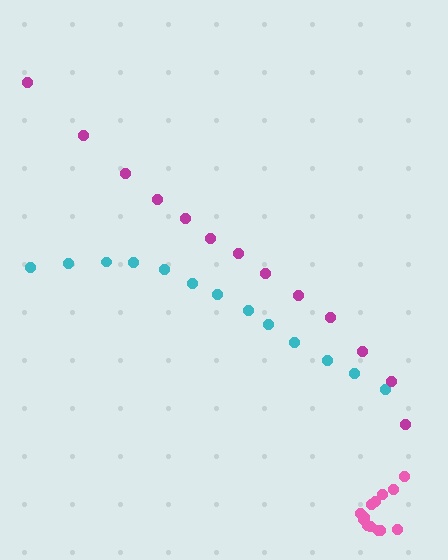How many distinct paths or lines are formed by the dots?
There are 3 distinct paths.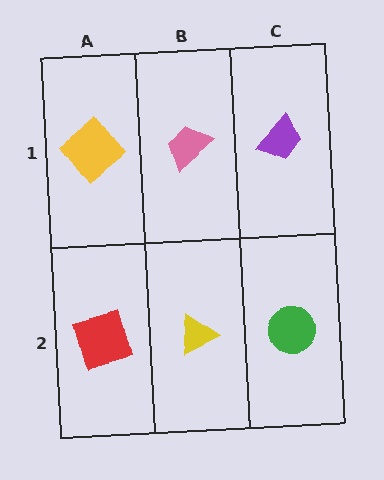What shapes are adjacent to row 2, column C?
A purple trapezoid (row 1, column C), a yellow triangle (row 2, column B).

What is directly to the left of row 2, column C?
A yellow triangle.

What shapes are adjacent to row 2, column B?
A pink trapezoid (row 1, column B), a red square (row 2, column A), a green circle (row 2, column C).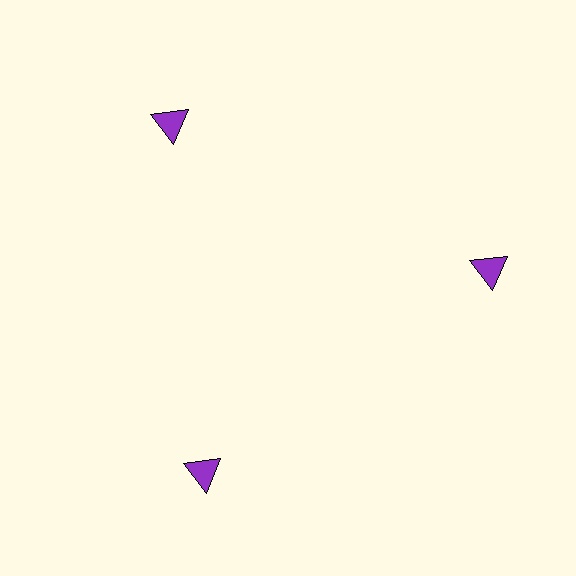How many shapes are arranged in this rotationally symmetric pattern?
There are 3 shapes, arranged in 3 groups of 1.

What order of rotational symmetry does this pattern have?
This pattern has 3-fold rotational symmetry.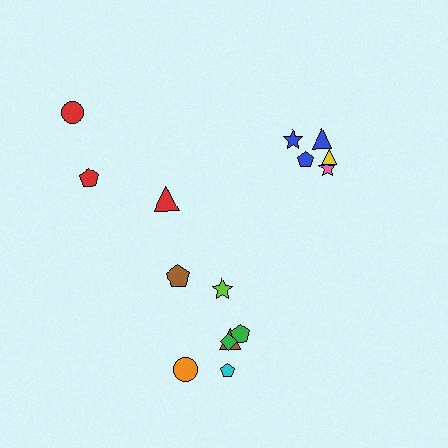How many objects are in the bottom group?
There are 7 objects.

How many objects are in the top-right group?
There are 5 objects.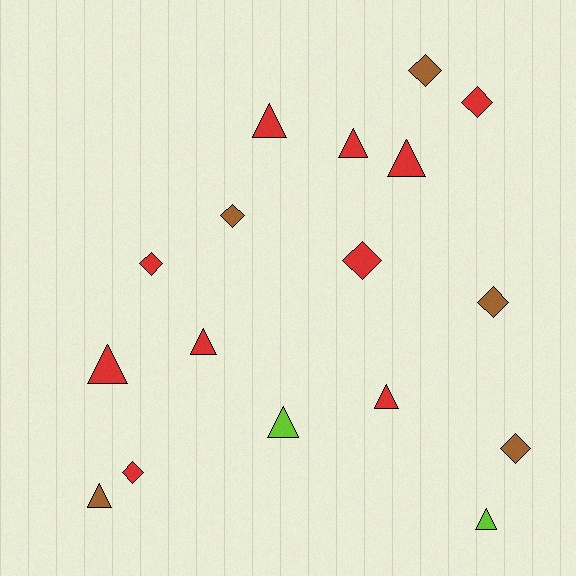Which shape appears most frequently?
Triangle, with 9 objects.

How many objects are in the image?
There are 17 objects.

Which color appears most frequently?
Red, with 10 objects.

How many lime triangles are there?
There are 2 lime triangles.